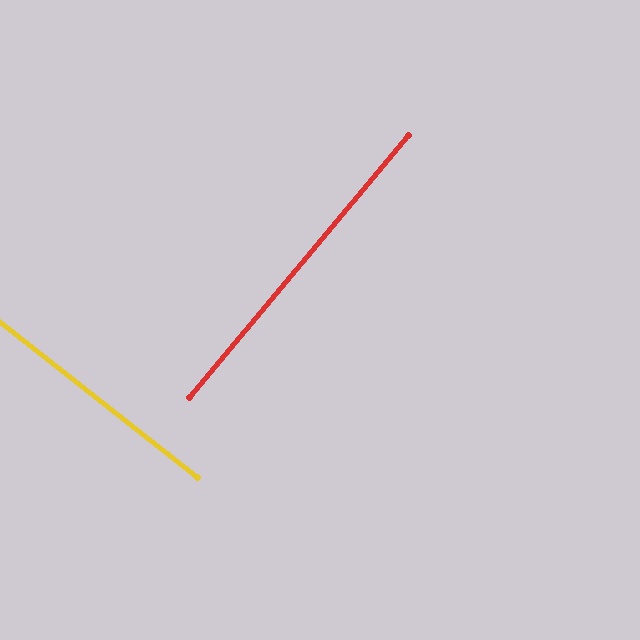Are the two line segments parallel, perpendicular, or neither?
Perpendicular — they meet at approximately 88°.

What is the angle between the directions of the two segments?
Approximately 88 degrees.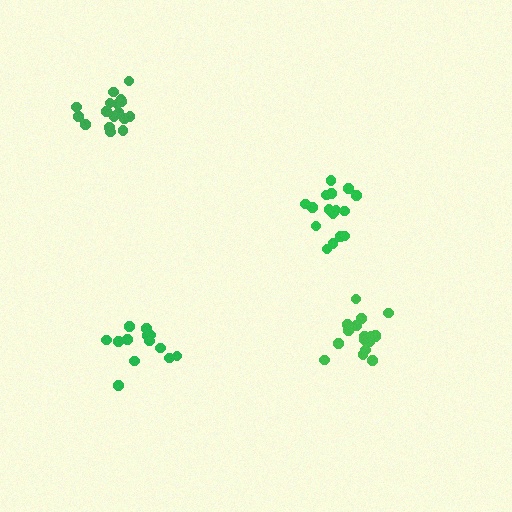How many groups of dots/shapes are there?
There are 4 groups.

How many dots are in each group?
Group 1: 17 dots, Group 2: 17 dots, Group 3: 13 dots, Group 4: 18 dots (65 total).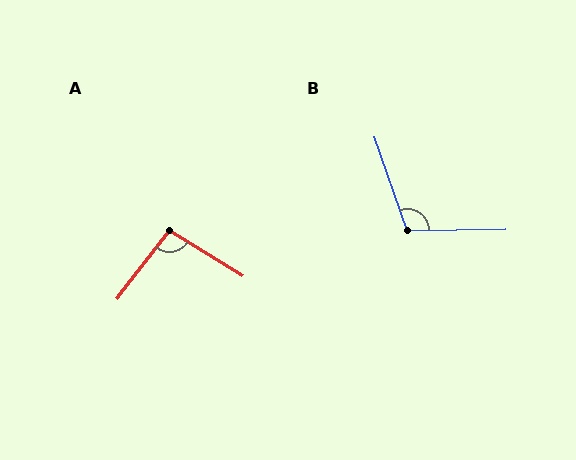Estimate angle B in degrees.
Approximately 109 degrees.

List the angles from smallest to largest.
A (96°), B (109°).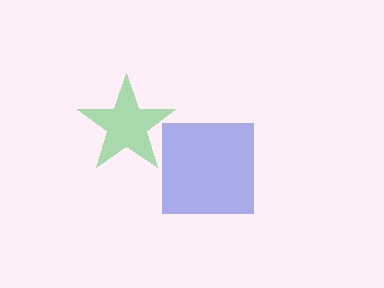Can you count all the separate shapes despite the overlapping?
Yes, there are 2 separate shapes.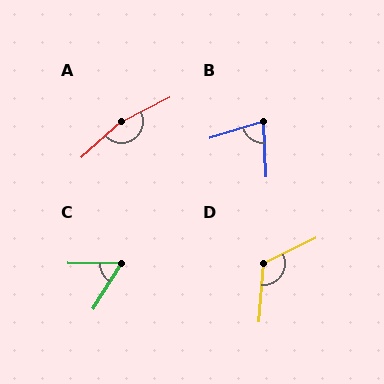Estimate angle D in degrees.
Approximately 120 degrees.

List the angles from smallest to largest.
C (58°), B (75°), D (120°), A (165°).